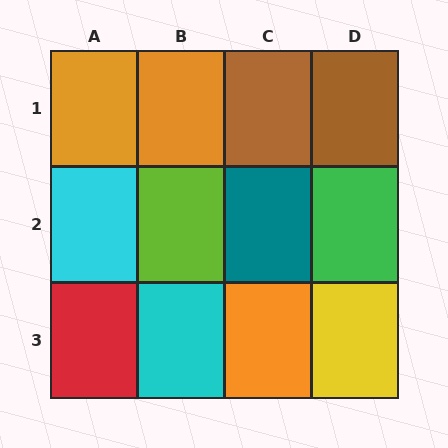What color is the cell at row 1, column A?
Orange.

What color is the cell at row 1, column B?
Orange.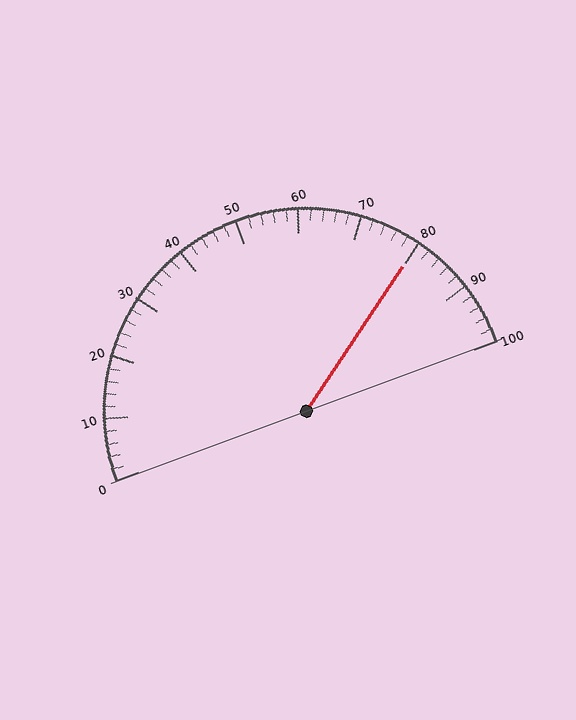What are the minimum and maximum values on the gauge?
The gauge ranges from 0 to 100.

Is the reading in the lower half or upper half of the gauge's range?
The reading is in the upper half of the range (0 to 100).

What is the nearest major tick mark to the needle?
The nearest major tick mark is 80.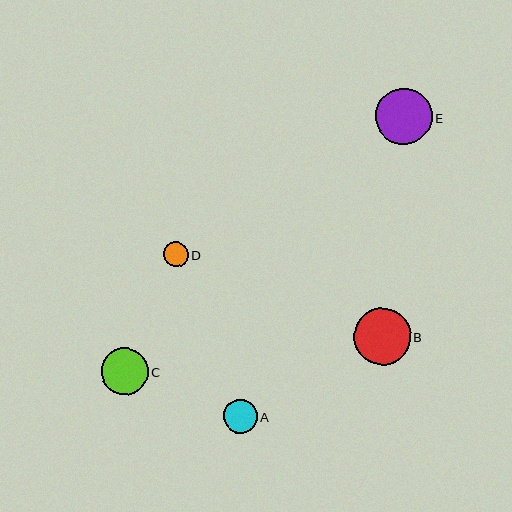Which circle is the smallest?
Circle D is the smallest with a size of approximately 25 pixels.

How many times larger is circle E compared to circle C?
Circle E is approximately 1.2 times the size of circle C.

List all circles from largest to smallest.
From largest to smallest: B, E, C, A, D.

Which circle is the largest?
Circle B is the largest with a size of approximately 57 pixels.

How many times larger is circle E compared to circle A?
Circle E is approximately 1.7 times the size of circle A.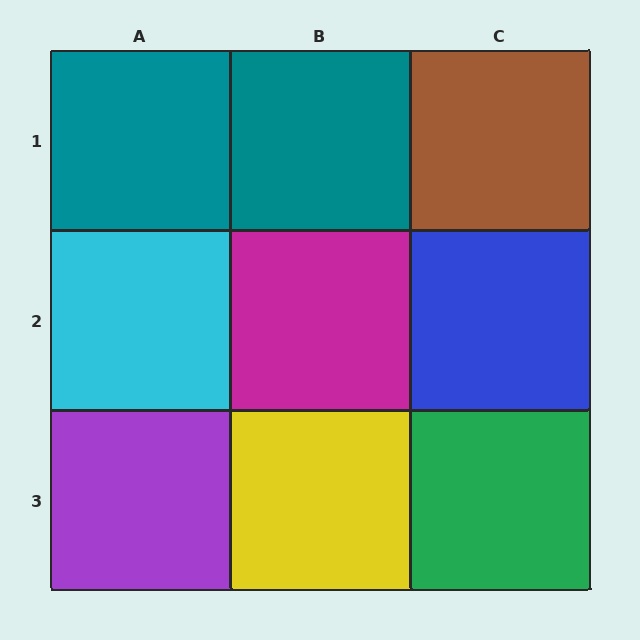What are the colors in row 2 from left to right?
Cyan, magenta, blue.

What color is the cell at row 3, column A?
Purple.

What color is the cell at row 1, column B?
Teal.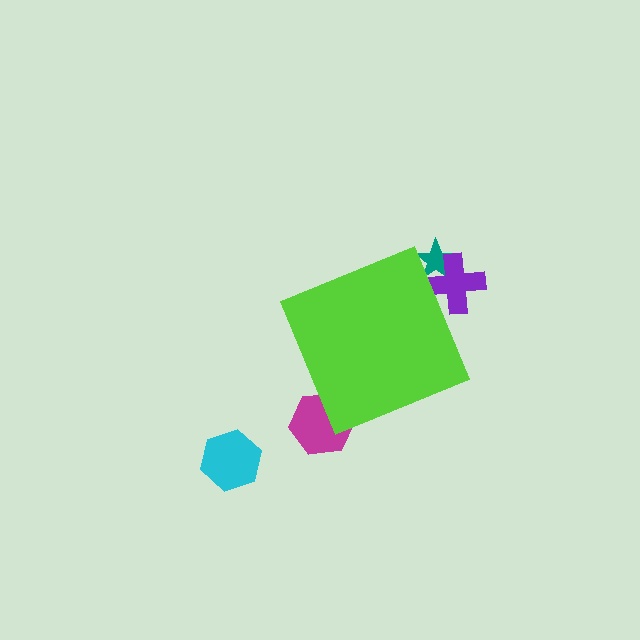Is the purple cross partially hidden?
Yes, the purple cross is partially hidden behind the lime diamond.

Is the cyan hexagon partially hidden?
No, the cyan hexagon is fully visible.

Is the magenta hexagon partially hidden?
Yes, the magenta hexagon is partially hidden behind the lime diamond.